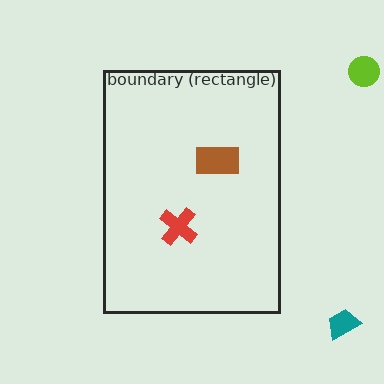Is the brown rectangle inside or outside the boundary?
Inside.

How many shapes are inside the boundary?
2 inside, 2 outside.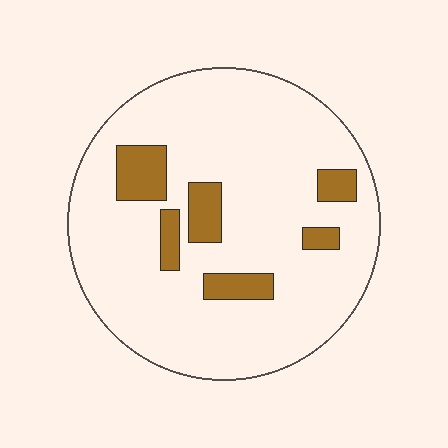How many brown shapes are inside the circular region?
6.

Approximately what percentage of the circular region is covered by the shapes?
Approximately 15%.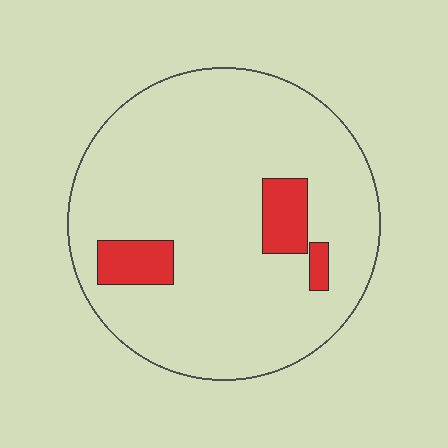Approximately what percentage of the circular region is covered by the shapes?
Approximately 10%.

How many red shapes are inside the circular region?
3.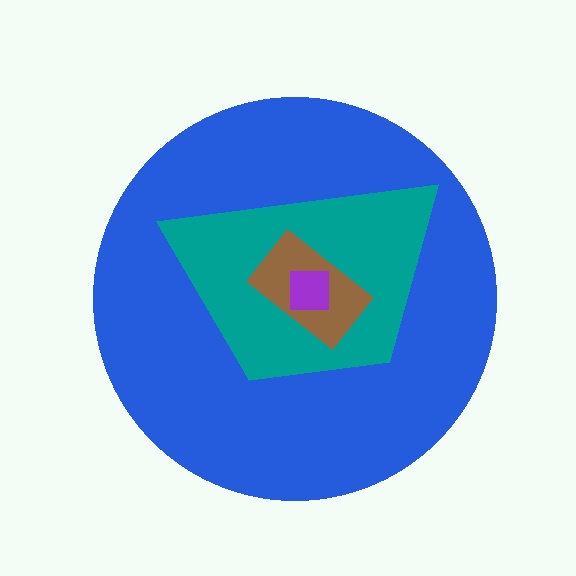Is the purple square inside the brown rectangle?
Yes.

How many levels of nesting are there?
4.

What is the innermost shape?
The purple square.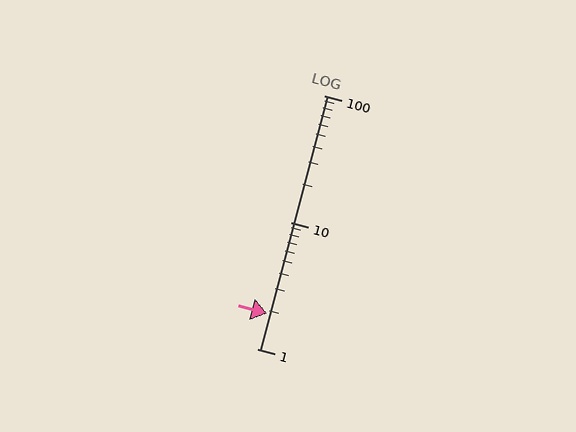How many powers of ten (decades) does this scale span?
The scale spans 2 decades, from 1 to 100.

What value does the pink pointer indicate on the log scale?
The pointer indicates approximately 1.9.